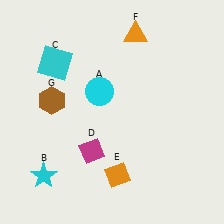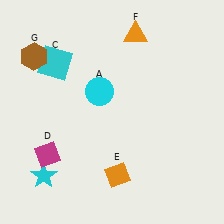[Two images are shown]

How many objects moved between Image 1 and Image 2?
2 objects moved between the two images.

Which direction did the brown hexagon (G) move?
The brown hexagon (G) moved up.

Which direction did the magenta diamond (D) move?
The magenta diamond (D) moved left.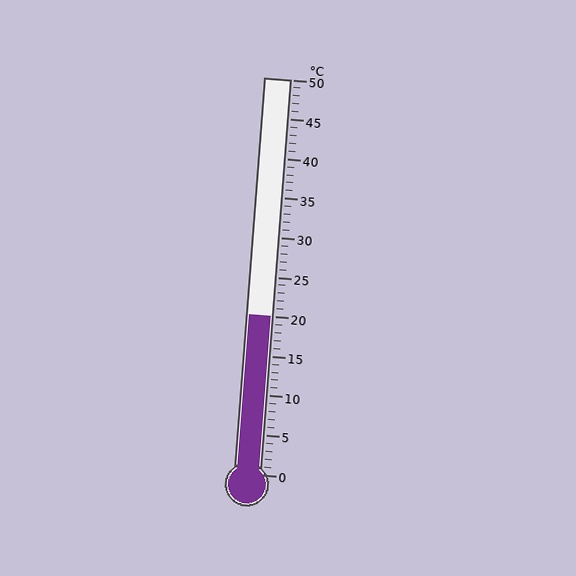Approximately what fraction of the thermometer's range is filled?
The thermometer is filled to approximately 40% of its range.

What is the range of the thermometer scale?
The thermometer scale ranges from 0°C to 50°C.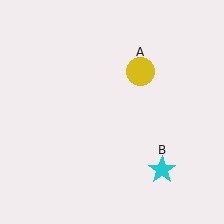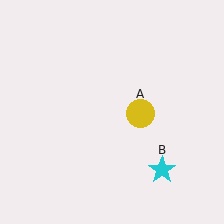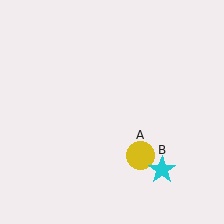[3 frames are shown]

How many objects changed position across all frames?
1 object changed position: yellow circle (object A).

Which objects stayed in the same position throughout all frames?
Cyan star (object B) remained stationary.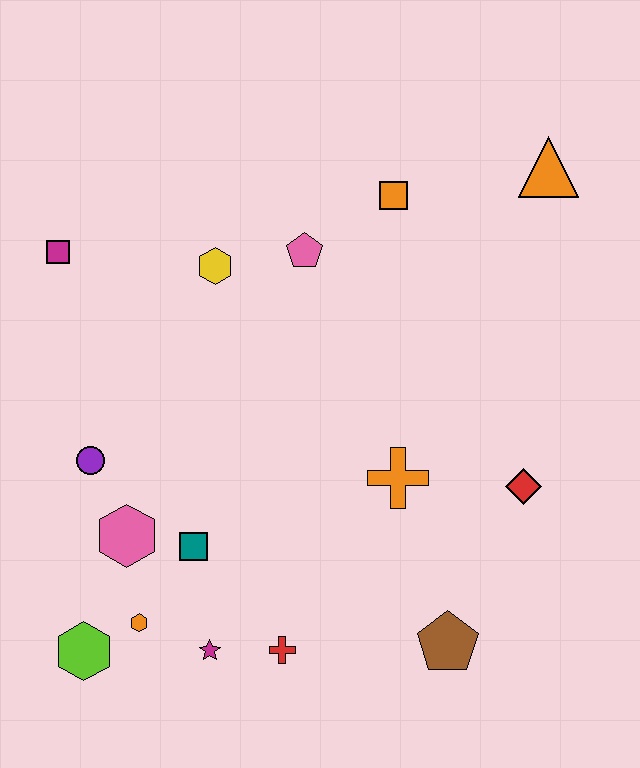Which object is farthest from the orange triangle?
The lime hexagon is farthest from the orange triangle.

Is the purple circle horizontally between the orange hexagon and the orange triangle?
No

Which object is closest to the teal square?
The pink hexagon is closest to the teal square.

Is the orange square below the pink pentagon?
No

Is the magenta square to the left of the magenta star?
Yes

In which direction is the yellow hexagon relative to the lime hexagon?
The yellow hexagon is above the lime hexagon.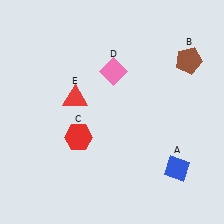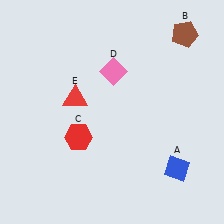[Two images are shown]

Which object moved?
The brown pentagon (B) moved up.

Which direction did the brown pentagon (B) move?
The brown pentagon (B) moved up.